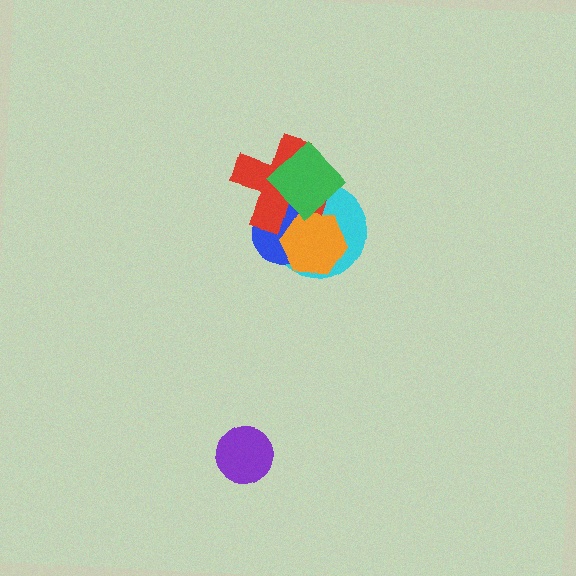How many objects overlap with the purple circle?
0 objects overlap with the purple circle.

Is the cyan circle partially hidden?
Yes, it is partially covered by another shape.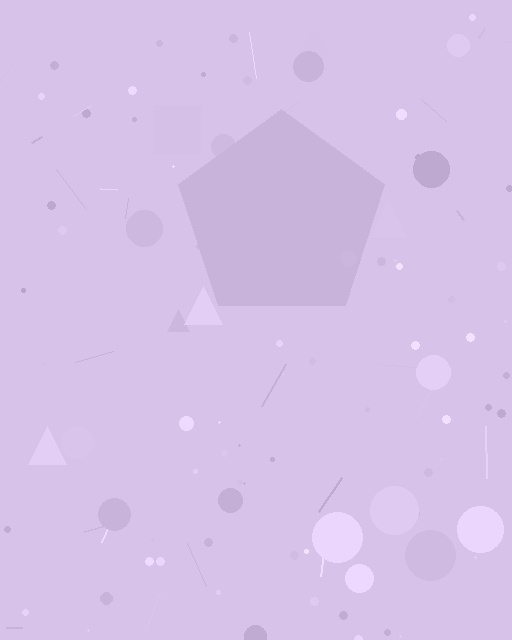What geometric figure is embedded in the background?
A pentagon is embedded in the background.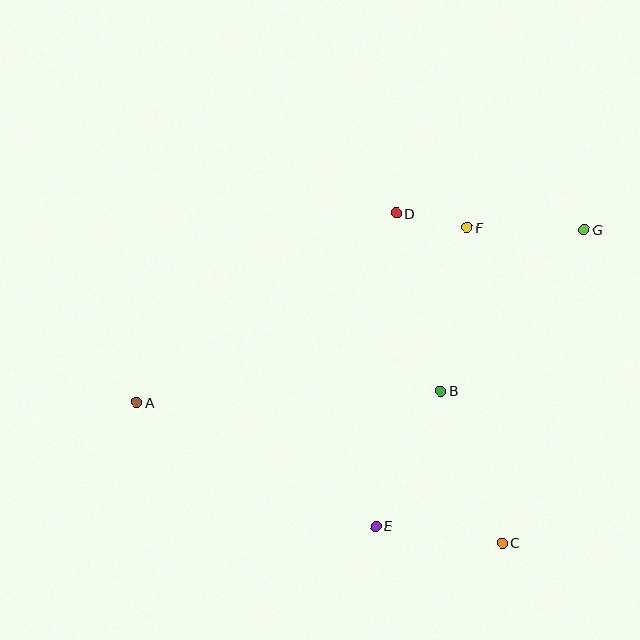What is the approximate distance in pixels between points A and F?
The distance between A and F is approximately 374 pixels.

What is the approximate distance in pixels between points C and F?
The distance between C and F is approximately 318 pixels.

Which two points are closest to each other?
Points D and F are closest to each other.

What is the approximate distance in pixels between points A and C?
The distance between A and C is approximately 392 pixels.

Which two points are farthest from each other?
Points A and G are farthest from each other.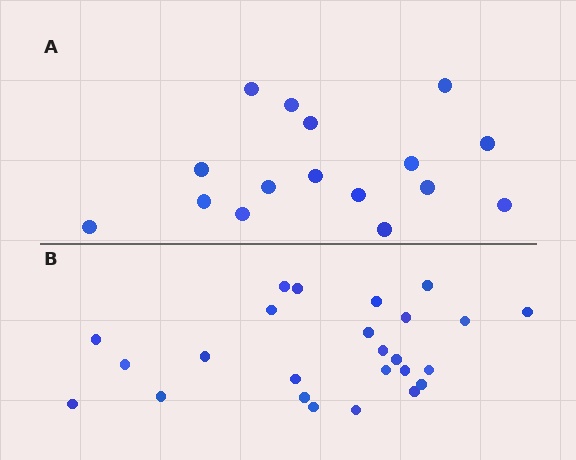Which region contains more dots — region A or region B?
Region B (the bottom region) has more dots.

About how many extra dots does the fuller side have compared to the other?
Region B has roughly 8 or so more dots than region A.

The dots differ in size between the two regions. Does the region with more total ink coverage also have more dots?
No. Region A has more total ink coverage because its dots are larger, but region B actually contains more individual dots. Total area can be misleading — the number of items is what matters here.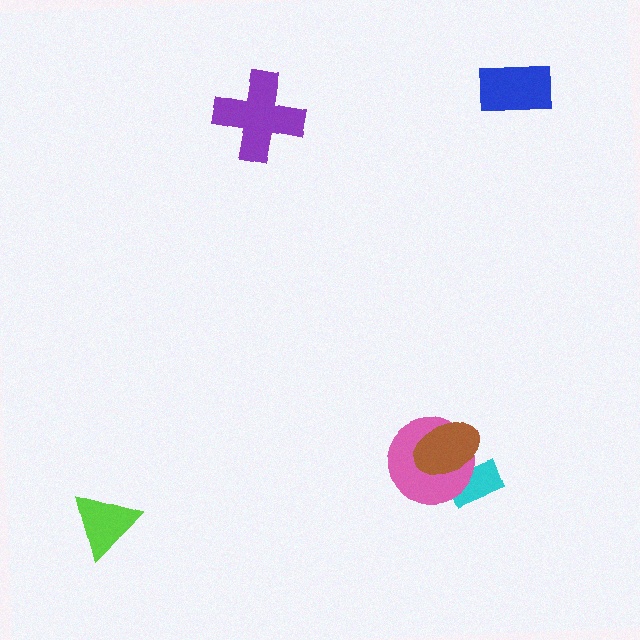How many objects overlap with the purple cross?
0 objects overlap with the purple cross.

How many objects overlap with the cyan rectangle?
2 objects overlap with the cyan rectangle.